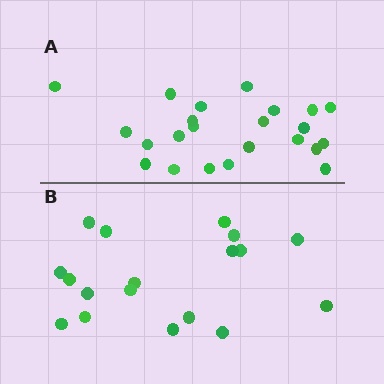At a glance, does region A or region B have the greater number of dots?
Region A (the top region) has more dots.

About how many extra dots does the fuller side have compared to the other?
Region A has about 5 more dots than region B.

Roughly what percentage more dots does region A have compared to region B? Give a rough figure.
About 30% more.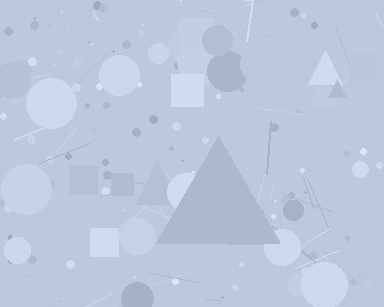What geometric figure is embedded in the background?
A triangle is embedded in the background.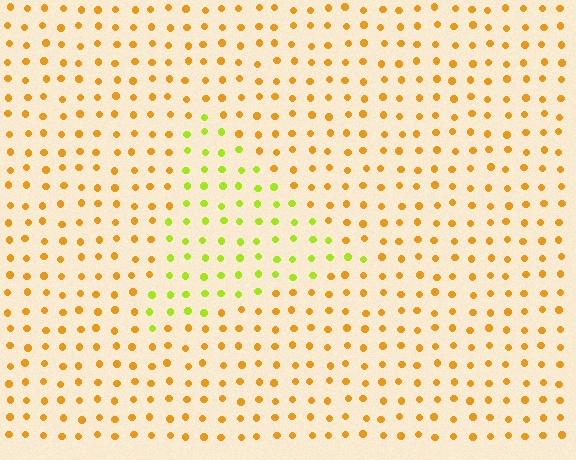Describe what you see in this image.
The image is filled with small orange elements in a uniform arrangement. A triangle-shaped region is visible where the elements are tinted to a slightly different hue, forming a subtle color boundary.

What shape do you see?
I see a triangle.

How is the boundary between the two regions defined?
The boundary is defined purely by a slight shift in hue (about 44 degrees). Spacing, size, and orientation are identical on both sides.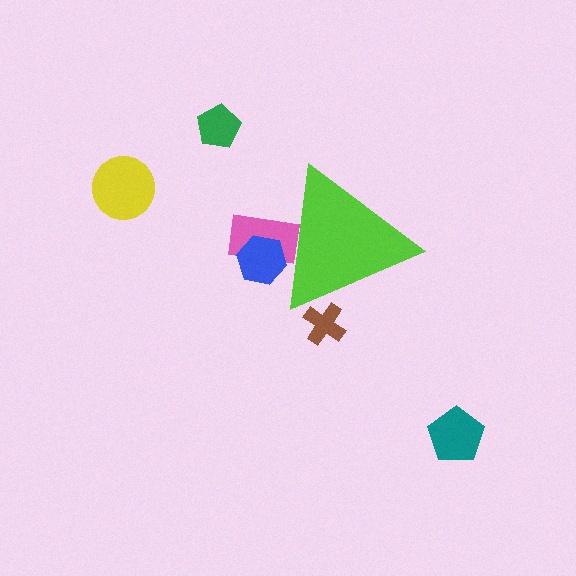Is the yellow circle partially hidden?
No, the yellow circle is fully visible.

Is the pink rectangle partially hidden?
Yes, the pink rectangle is partially hidden behind the lime triangle.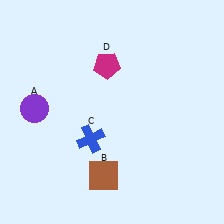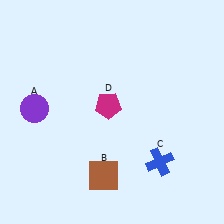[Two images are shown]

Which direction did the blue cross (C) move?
The blue cross (C) moved right.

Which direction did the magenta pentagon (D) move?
The magenta pentagon (D) moved down.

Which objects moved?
The objects that moved are: the blue cross (C), the magenta pentagon (D).